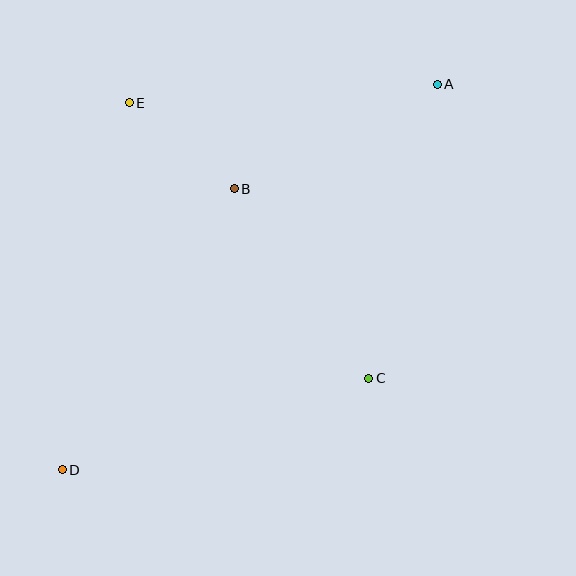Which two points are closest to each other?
Points B and E are closest to each other.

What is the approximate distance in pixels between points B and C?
The distance between B and C is approximately 232 pixels.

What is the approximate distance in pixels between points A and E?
The distance between A and E is approximately 309 pixels.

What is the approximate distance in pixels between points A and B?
The distance between A and B is approximately 229 pixels.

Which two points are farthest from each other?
Points A and D are farthest from each other.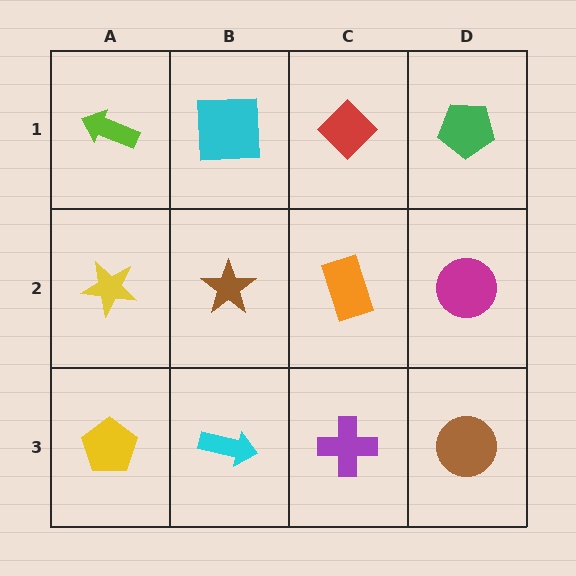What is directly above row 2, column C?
A red diamond.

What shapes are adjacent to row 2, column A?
A lime arrow (row 1, column A), a yellow pentagon (row 3, column A), a brown star (row 2, column B).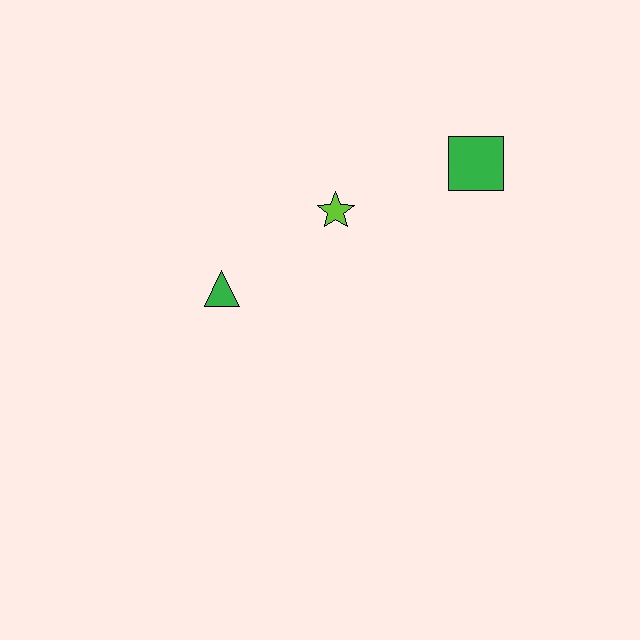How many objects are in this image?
There are 3 objects.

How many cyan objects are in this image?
There are no cyan objects.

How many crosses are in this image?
There are no crosses.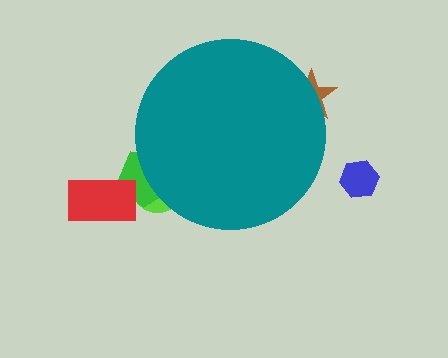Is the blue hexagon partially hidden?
No, the blue hexagon is fully visible.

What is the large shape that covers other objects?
A teal circle.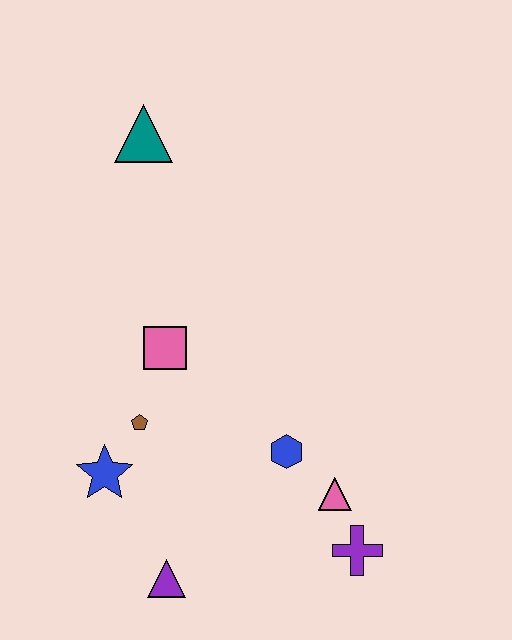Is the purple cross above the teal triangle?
No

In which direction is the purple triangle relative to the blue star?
The purple triangle is below the blue star.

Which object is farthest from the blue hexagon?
The teal triangle is farthest from the blue hexagon.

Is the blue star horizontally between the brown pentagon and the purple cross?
No